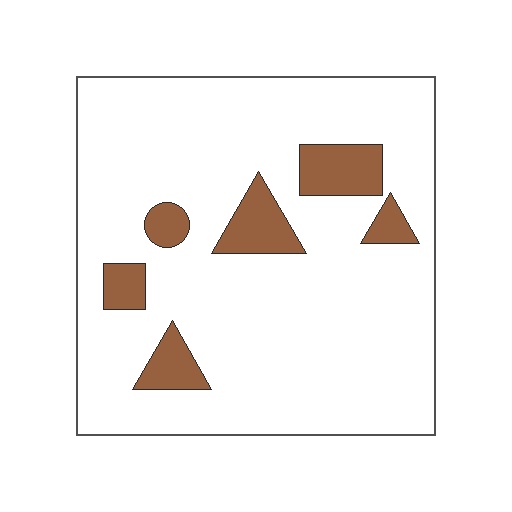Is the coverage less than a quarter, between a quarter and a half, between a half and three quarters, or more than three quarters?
Less than a quarter.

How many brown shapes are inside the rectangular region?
6.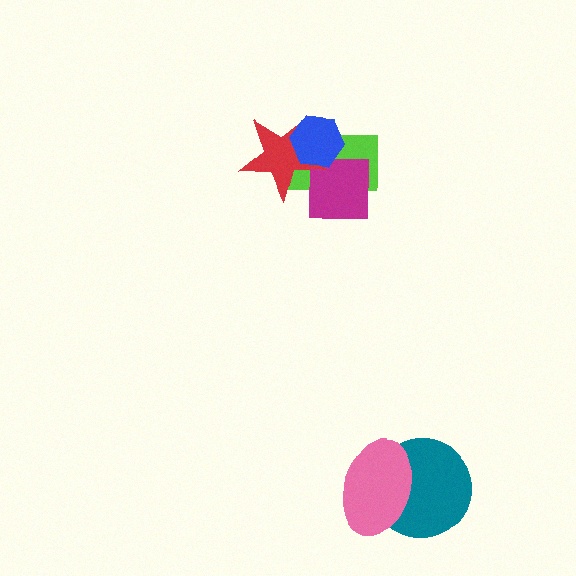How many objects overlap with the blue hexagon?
2 objects overlap with the blue hexagon.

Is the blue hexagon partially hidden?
No, no other shape covers it.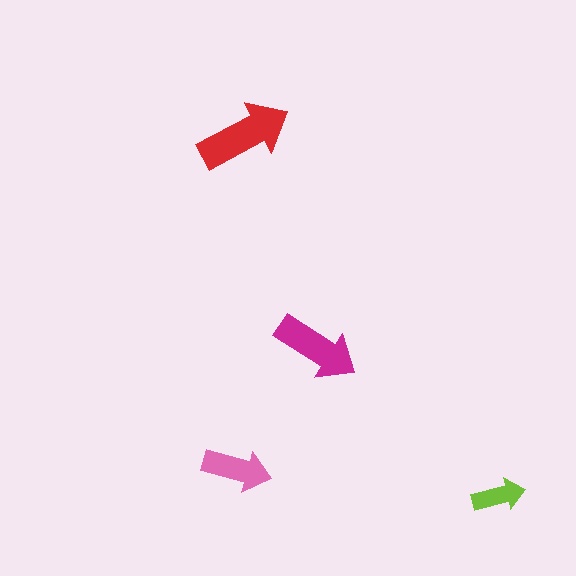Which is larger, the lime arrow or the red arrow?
The red one.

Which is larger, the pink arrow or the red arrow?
The red one.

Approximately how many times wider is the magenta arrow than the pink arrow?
About 1.5 times wider.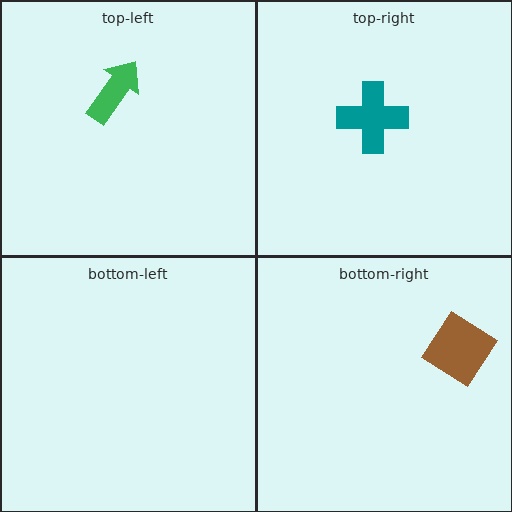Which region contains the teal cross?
The top-right region.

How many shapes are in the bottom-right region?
1.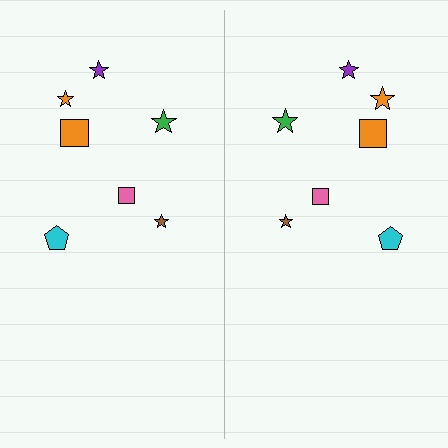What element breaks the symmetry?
The orange star on the right side has a different size than its mirror counterpart.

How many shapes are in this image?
There are 14 shapes in this image.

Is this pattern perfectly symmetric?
No, the pattern is not perfectly symmetric. The orange star on the right side has a different size than its mirror counterpart.